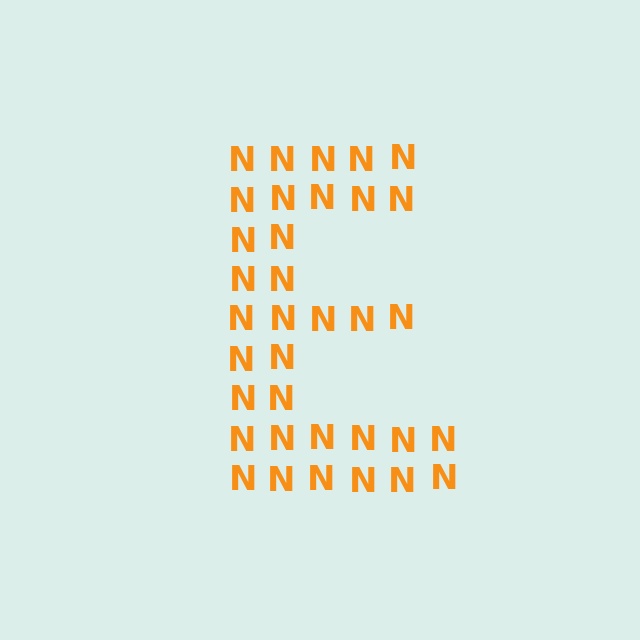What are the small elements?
The small elements are letter N's.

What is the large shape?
The large shape is the letter E.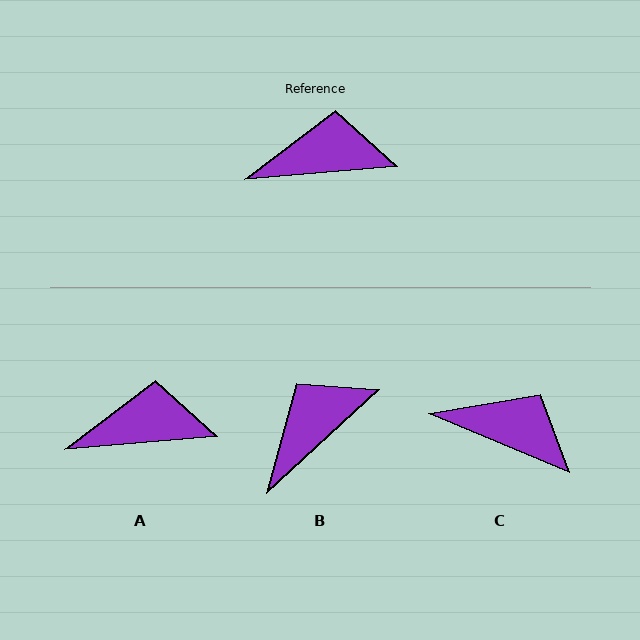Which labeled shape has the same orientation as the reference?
A.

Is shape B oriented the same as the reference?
No, it is off by about 38 degrees.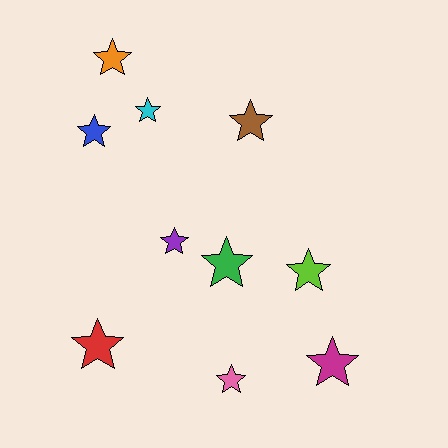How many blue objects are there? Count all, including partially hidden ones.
There is 1 blue object.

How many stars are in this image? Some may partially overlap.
There are 10 stars.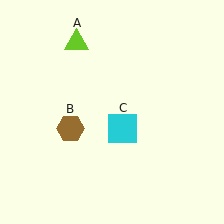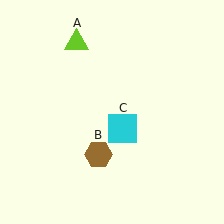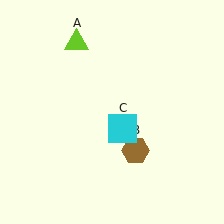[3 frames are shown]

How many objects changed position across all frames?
1 object changed position: brown hexagon (object B).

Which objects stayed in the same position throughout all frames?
Lime triangle (object A) and cyan square (object C) remained stationary.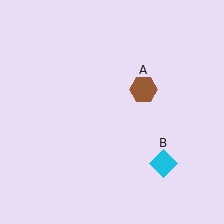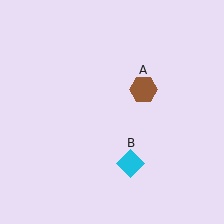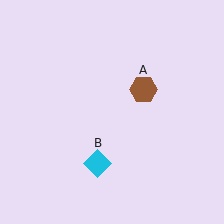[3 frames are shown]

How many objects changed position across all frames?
1 object changed position: cyan diamond (object B).